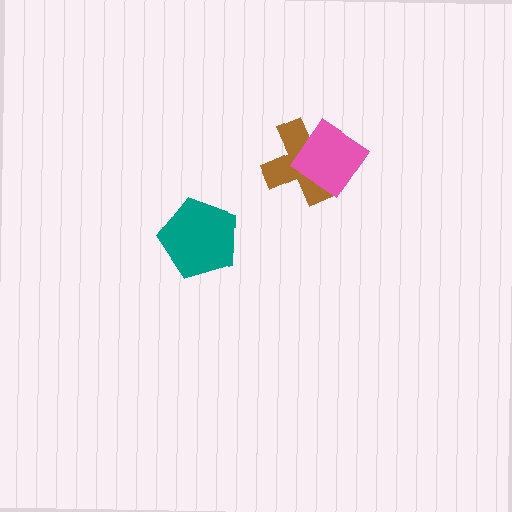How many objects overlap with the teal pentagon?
0 objects overlap with the teal pentagon.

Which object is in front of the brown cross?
The pink diamond is in front of the brown cross.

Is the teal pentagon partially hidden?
No, no other shape covers it.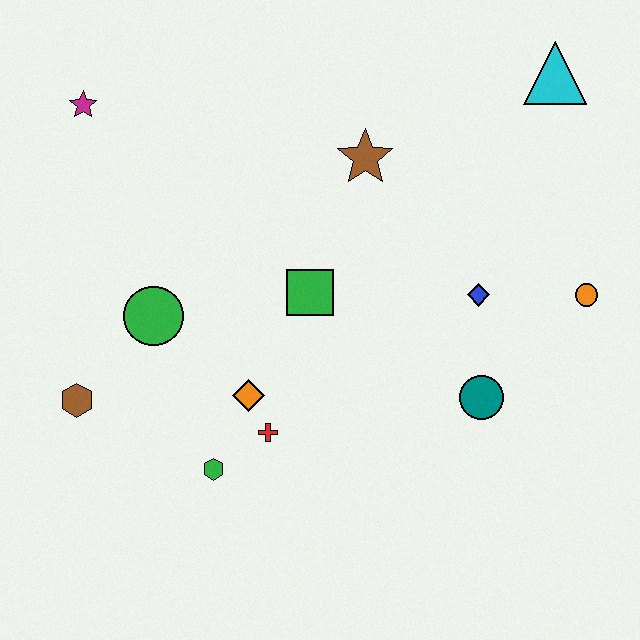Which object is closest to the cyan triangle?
The brown star is closest to the cyan triangle.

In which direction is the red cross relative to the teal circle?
The red cross is to the left of the teal circle.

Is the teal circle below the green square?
Yes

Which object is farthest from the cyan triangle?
The brown hexagon is farthest from the cyan triangle.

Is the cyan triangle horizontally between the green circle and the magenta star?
No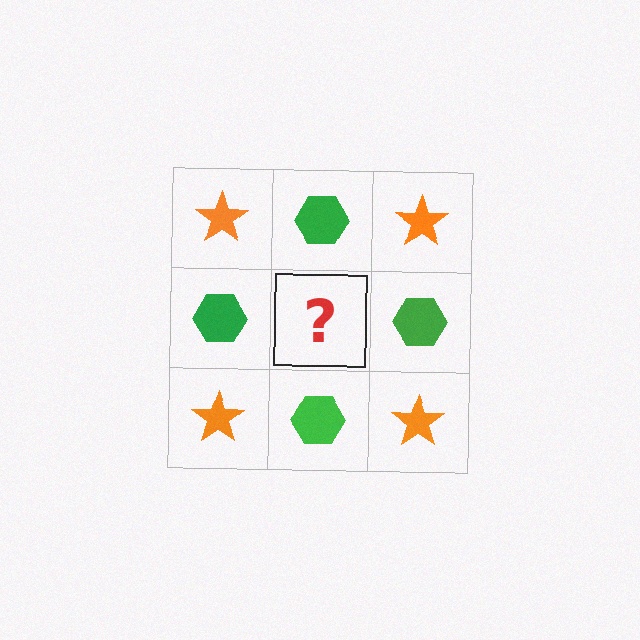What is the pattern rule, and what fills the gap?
The rule is that it alternates orange star and green hexagon in a checkerboard pattern. The gap should be filled with an orange star.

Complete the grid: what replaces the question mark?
The question mark should be replaced with an orange star.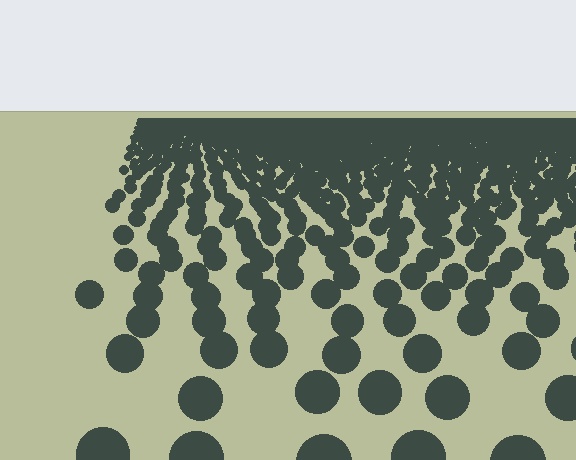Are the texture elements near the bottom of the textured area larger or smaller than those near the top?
Larger. Near the bottom, elements are closer to the viewer and appear at a bigger on-screen size.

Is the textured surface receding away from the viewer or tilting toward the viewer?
The surface is receding away from the viewer. Texture elements get smaller and denser toward the top.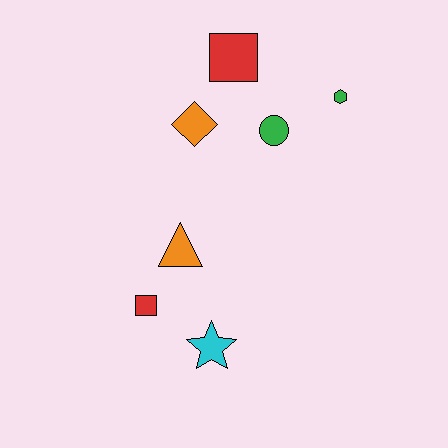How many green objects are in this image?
There are 2 green objects.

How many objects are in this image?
There are 7 objects.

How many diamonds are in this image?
There is 1 diamond.